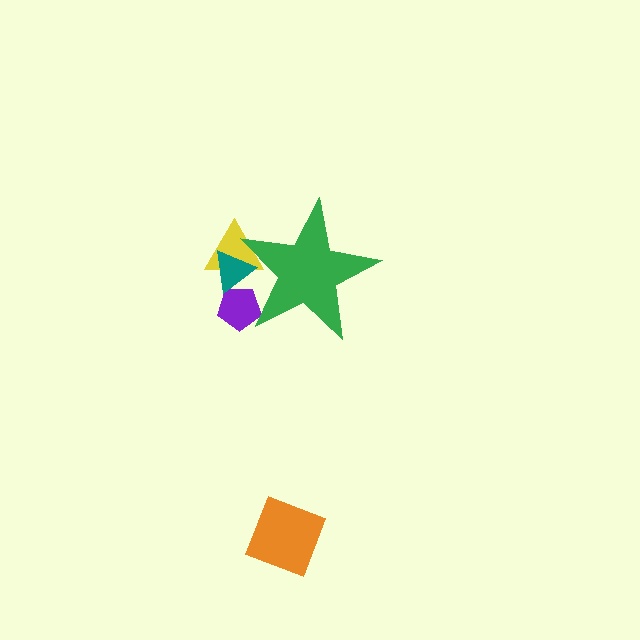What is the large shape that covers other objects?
A green star.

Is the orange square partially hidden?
No, the orange square is fully visible.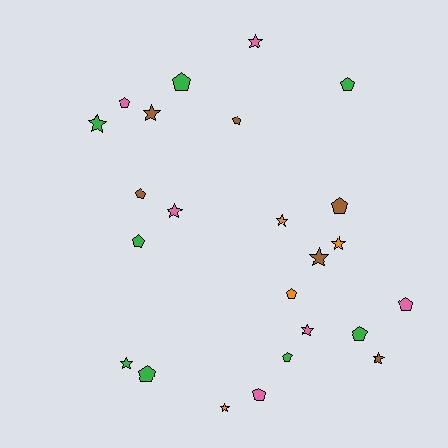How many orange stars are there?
There are 3 orange stars.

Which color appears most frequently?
Green, with 8 objects.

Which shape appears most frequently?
Pentagon, with 13 objects.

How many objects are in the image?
There are 24 objects.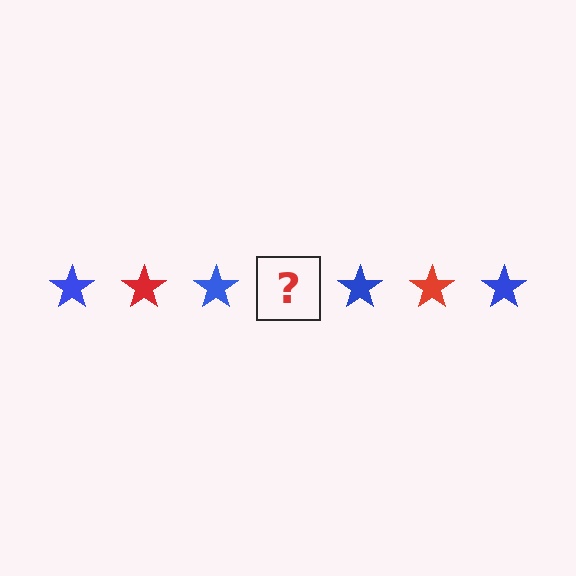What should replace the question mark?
The question mark should be replaced with a red star.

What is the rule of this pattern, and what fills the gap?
The rule is that the pattern cycles through blue, red stars. The gap should be filled with a red star.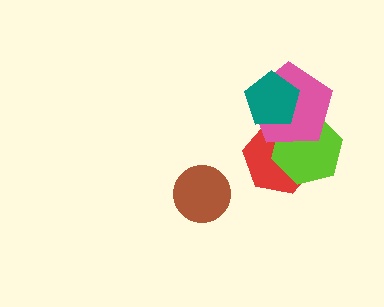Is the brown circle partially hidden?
No, no other shape covers it.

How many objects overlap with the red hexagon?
3 objects overlap with the red hexagon.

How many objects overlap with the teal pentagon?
2 objects overlap with the teal pentagon.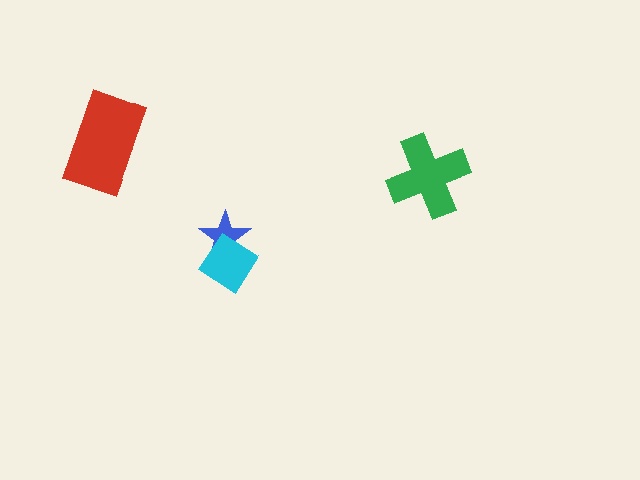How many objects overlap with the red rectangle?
0 objects overlap with the red rectangle.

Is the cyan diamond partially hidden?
No, no other shape covers it.